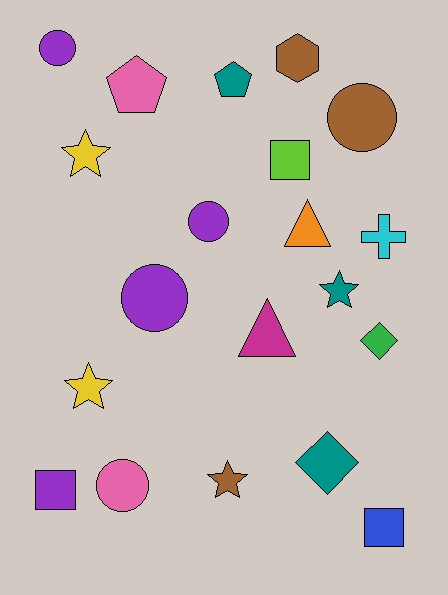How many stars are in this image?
There are 4 stars.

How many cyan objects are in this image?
There is 1 cyan object.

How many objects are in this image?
There are 20 objects.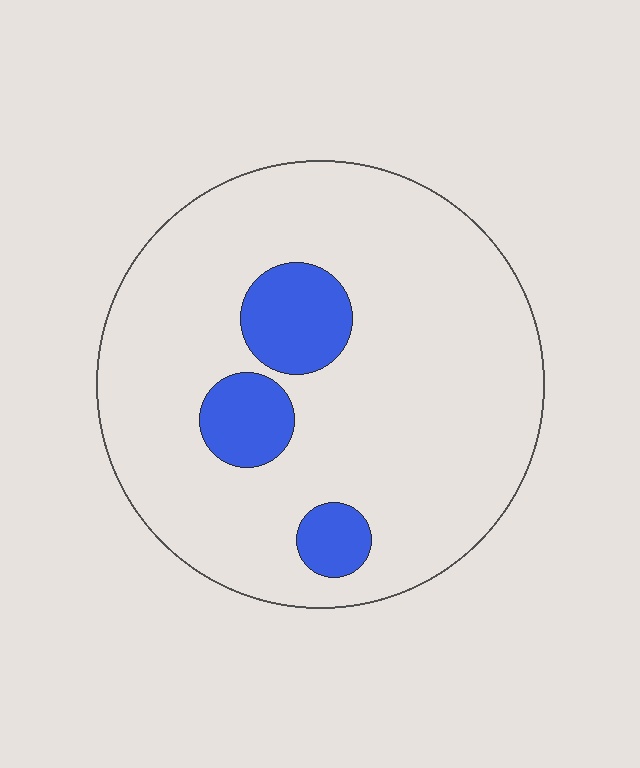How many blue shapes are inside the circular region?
3.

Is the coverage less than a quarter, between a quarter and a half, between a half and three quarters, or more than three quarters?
Less than a quarter.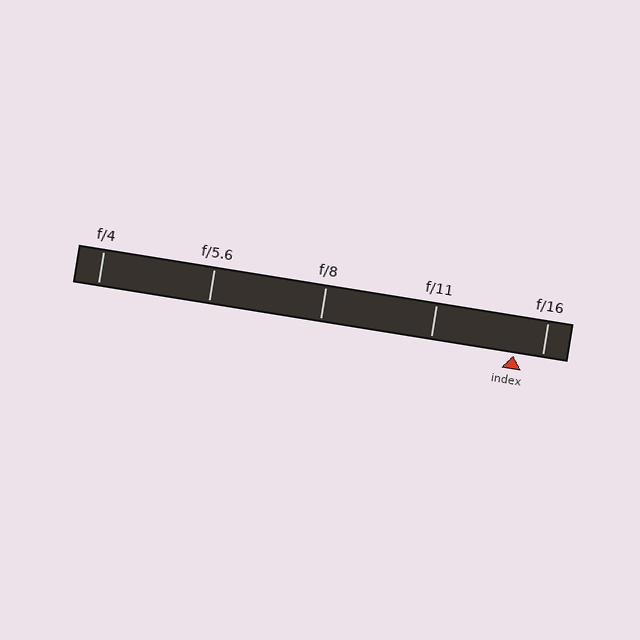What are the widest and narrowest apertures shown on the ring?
The widest aperture shown is f/4 and the narrowest is f/16.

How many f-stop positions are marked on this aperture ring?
There are 5 f-stop positions marked.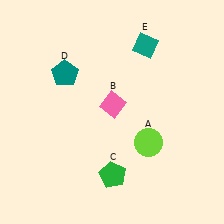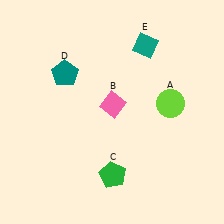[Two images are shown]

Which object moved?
The lime circle (A) moved up.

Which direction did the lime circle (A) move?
The lime circle (A) moved up.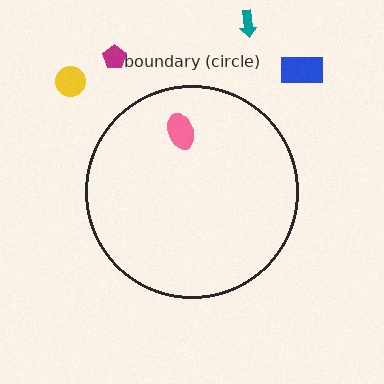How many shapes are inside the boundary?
1 inside, 4 outside.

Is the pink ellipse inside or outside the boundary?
Inside.